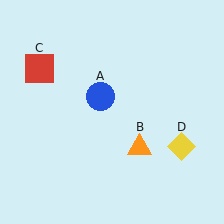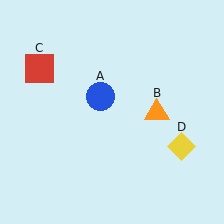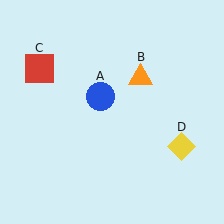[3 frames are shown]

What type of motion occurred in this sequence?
The orange triangle (object B) rotated counterclockwise around the center of the scene.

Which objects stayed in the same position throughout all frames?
Blue circle (object A) and red square (object C) and yellow diamond (object D) remained stationary.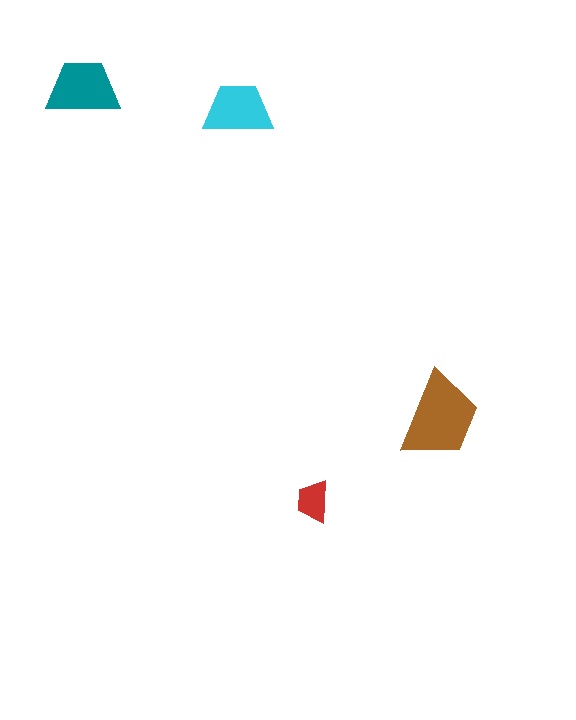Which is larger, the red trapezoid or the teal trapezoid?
The teal one.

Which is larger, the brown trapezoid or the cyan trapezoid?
The brown one.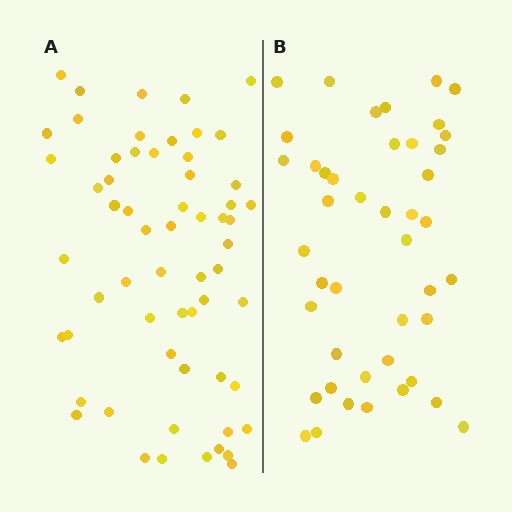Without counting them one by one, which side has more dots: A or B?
Region A (the left region) has more dots.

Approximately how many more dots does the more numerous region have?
Region A has approximately 15 more dots than region B.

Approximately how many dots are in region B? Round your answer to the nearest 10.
About 40 dots. (The exact count is 44, which rounds to 40.)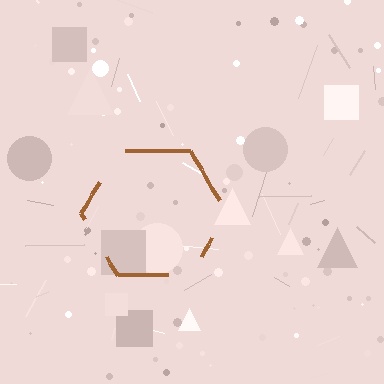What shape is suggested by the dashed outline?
The dashed outline suggests a hexagon.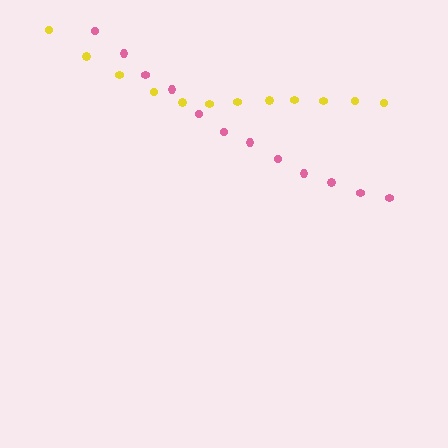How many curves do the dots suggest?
There are 2 distinct paths.